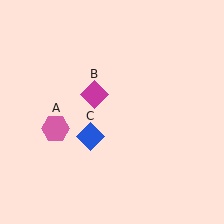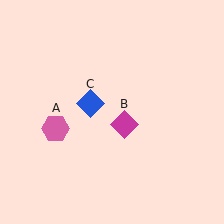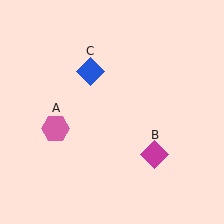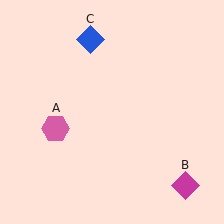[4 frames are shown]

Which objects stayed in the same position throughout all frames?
Pink hexagon (object A) remained stationary.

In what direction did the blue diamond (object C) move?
The blue diamond (object C) moved up.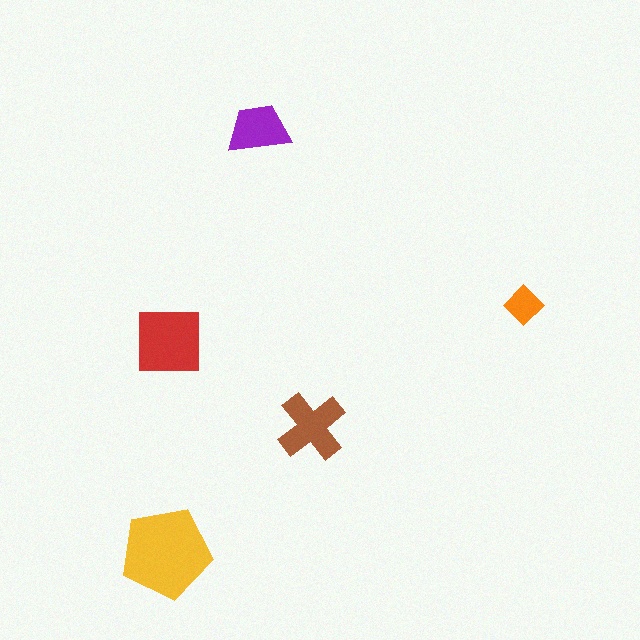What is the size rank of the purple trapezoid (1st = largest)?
4th.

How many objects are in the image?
There are 5 objects in the image.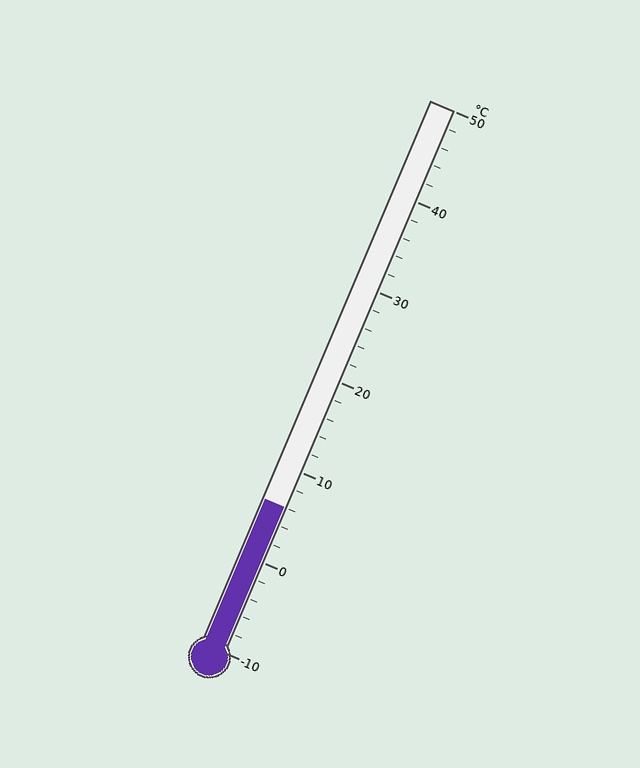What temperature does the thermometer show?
The thermometer shows approximately 6°C.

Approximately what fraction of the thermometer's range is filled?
The thermometer is filled to approximately 25% of its range.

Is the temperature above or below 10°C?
The temperature is below 10°C.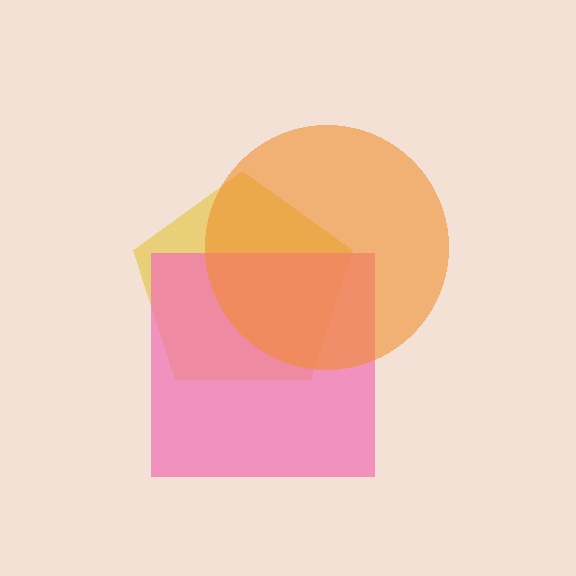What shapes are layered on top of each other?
The layered shapes are: a yellow pentagon, a pink square, an orange circle.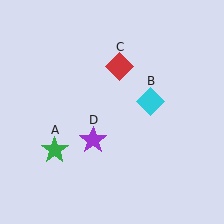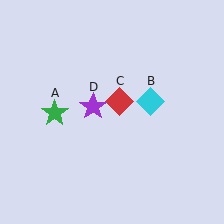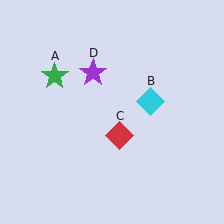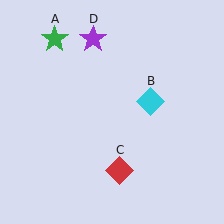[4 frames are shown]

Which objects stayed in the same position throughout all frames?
Cyan diamond (object B) remained stationary.